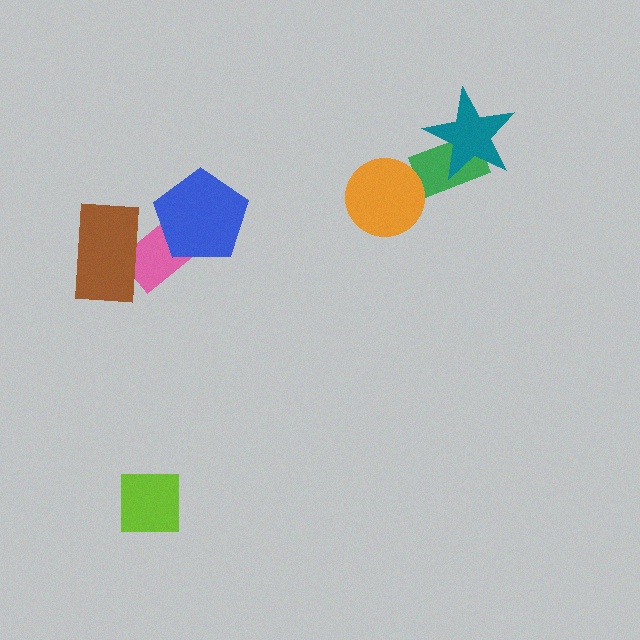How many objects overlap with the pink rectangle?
2 objects overlap with the pink rectangle.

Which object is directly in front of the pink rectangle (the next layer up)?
The blue pentagon is directly in front of the pink rectangle.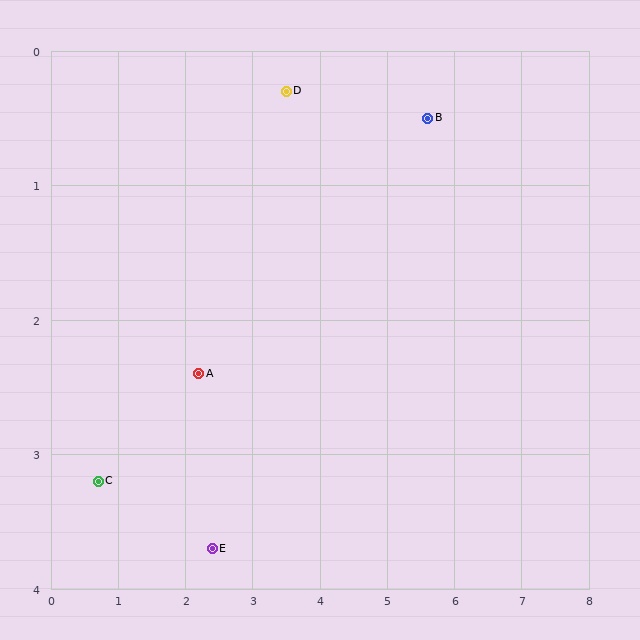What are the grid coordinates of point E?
Point E is at approximately (2.4, 3.7).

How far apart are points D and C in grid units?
Points D and C are about 4.0 grid units apart.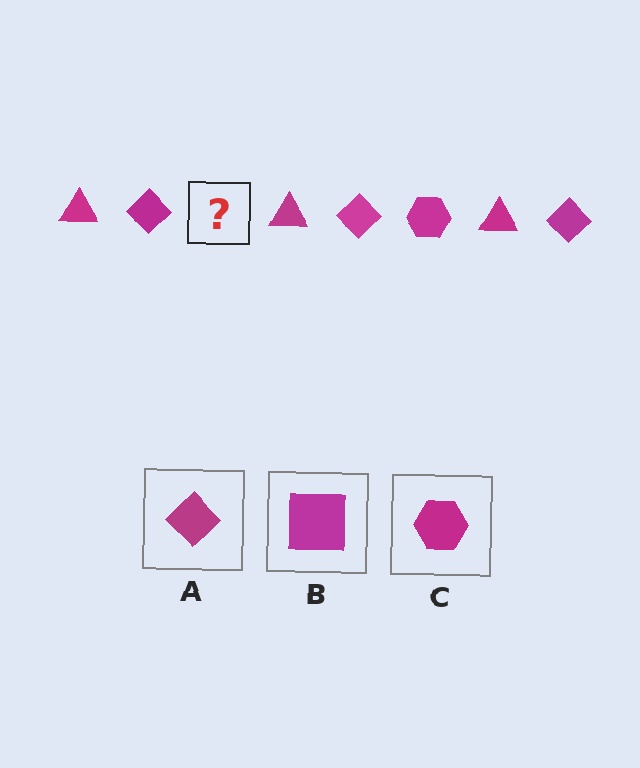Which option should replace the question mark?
Option C.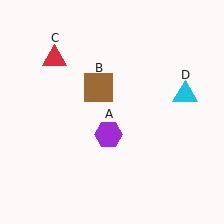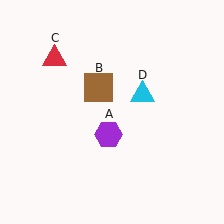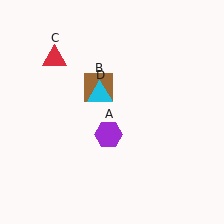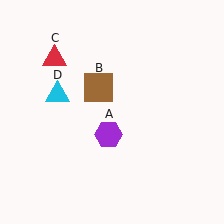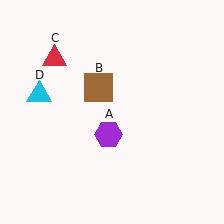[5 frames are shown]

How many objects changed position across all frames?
1 object changed position: cyan triangle (object D).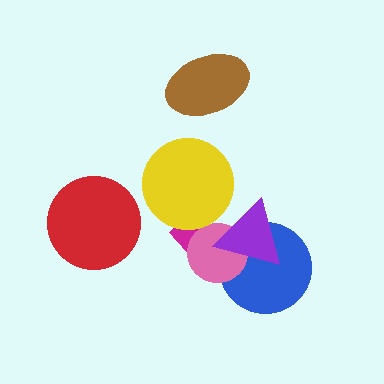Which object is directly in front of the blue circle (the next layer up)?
The pink circle is directly in front of the blue circle.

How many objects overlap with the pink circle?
3 objects overlap with the pink circle.